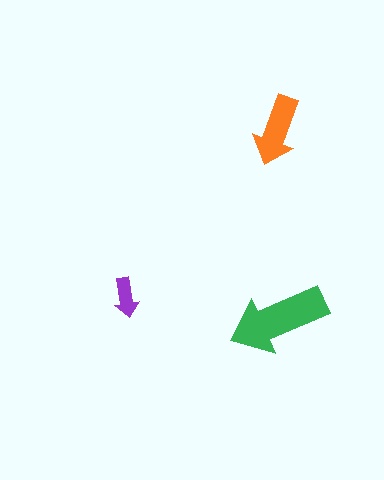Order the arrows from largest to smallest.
the green one, the orange one, the purple one.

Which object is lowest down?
The green arrow is bottommost.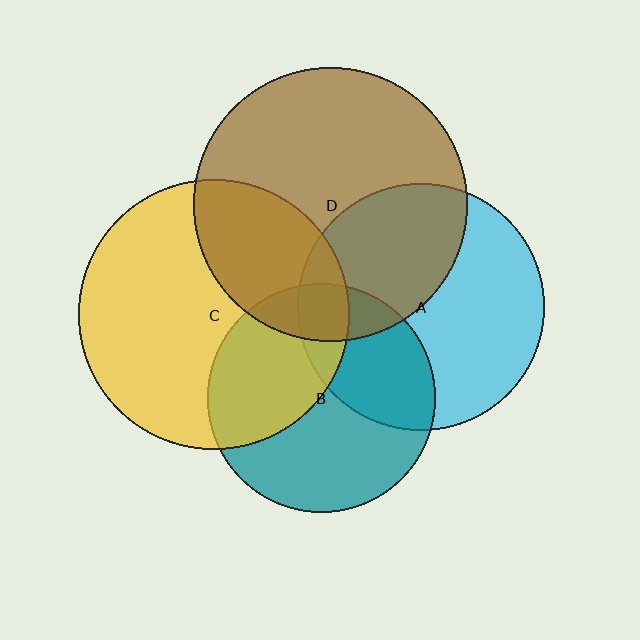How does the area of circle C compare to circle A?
Approximately 1.2 times.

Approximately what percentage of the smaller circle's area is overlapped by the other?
Approximately 40%.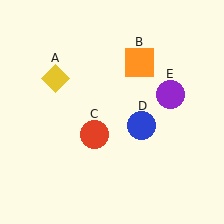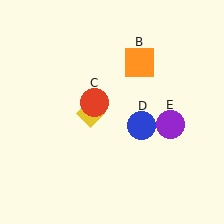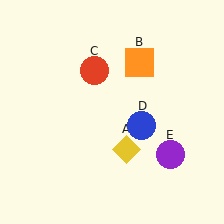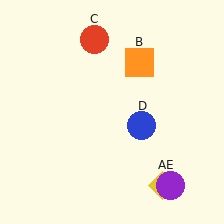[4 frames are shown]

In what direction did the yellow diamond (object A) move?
The yellow diamond (object A) moved down and to the right.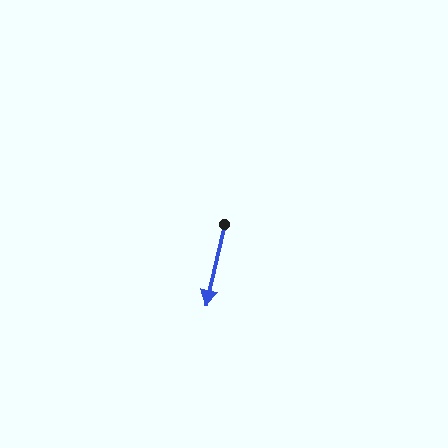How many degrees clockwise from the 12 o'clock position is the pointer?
Approximately 193 degrees.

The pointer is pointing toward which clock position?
Roughly 6 o'clock.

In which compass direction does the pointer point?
South.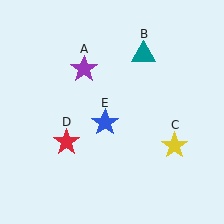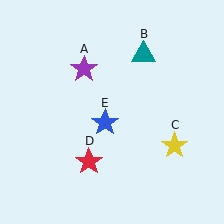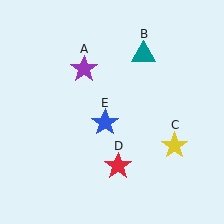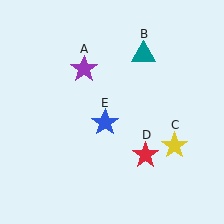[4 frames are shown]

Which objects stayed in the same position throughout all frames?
Purple star (object A) and teal triangle (object B) and yellow star (object C) and blue star (object E) remained stationary.